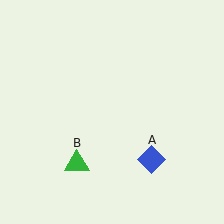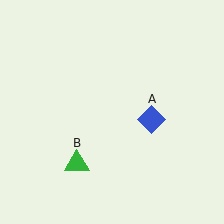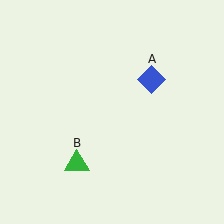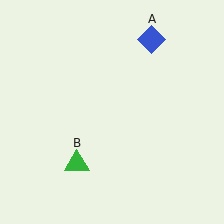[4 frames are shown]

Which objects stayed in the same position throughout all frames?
Green triangle (object B) remained stationary.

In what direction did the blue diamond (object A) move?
The blue diamond (object A) moved up.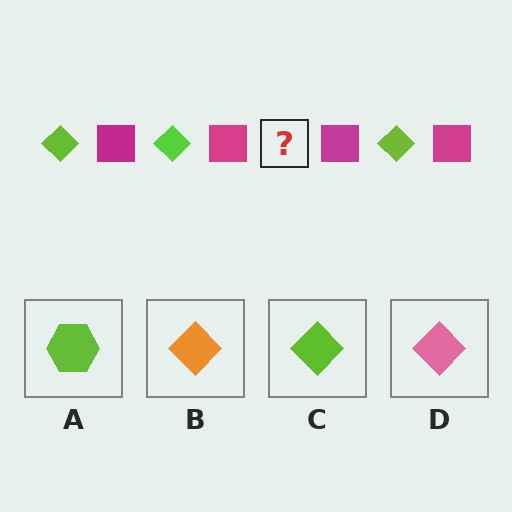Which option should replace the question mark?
Option C.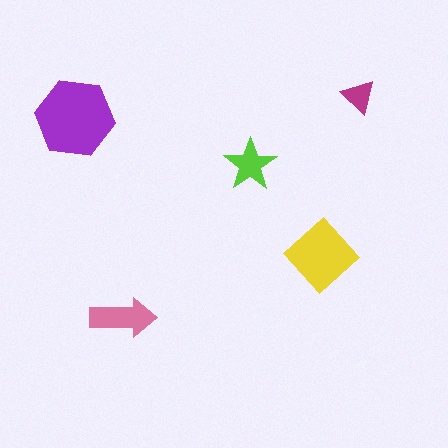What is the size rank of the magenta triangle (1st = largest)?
5th.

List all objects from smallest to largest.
The magenta triangle, the lime star, the pink arrow, the yellow diamond, the purple hexagon.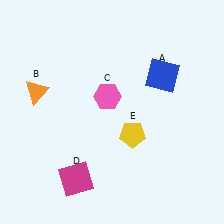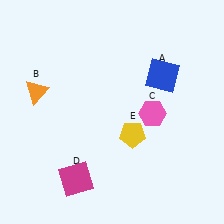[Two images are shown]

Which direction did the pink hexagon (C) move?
The pink hexagon (C) moved right.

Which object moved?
The pink hexagon (C) moved right.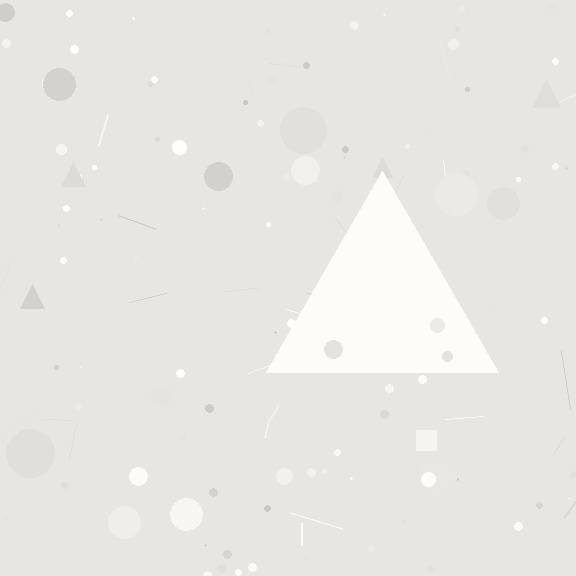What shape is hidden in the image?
A triangle is hidden in the image.